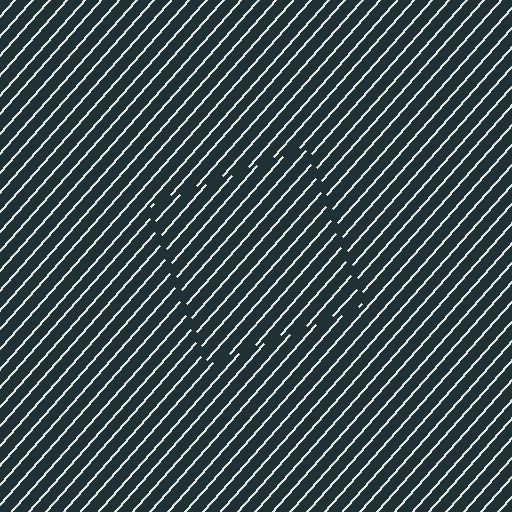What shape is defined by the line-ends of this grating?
An illusory square. The interior of the shape contains the same grating, shifted by half a period — the contour is defined by the phase discontinuity where line-ends from the inner and outer gratings abut.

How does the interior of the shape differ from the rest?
The interior of the shape contains the same grating, shifted by half a period — the contour is defined by the phase discontinuity where line-ends from the inner and outer gratings abut.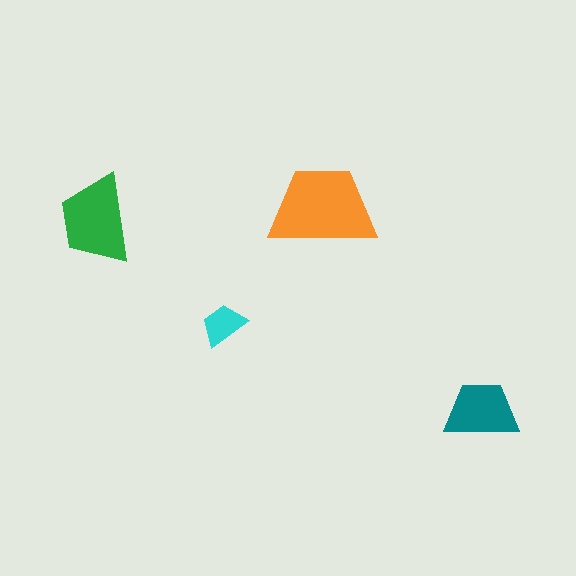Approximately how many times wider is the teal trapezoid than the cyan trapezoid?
About 1.5 times wider.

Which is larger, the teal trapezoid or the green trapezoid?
The green one.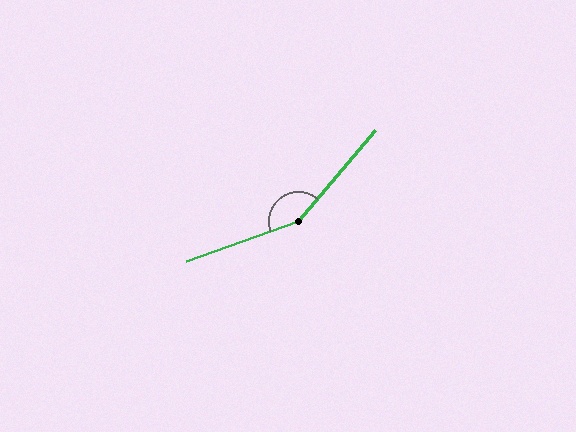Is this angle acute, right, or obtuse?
It is obtuse.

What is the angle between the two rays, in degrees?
Approximately 150 degrees.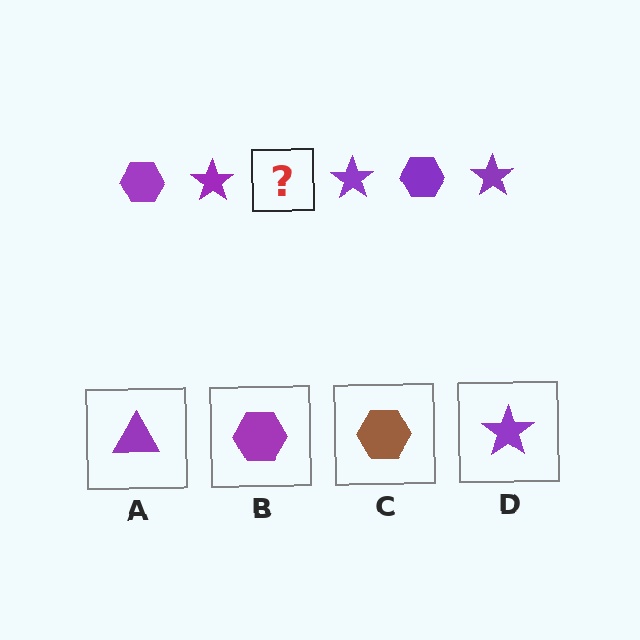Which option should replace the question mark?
Option B.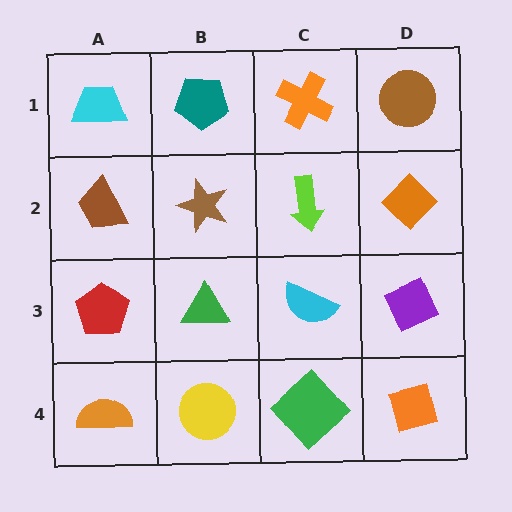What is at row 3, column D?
A purple diamond.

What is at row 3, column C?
A cyan semicircle.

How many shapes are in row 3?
4 shapes.